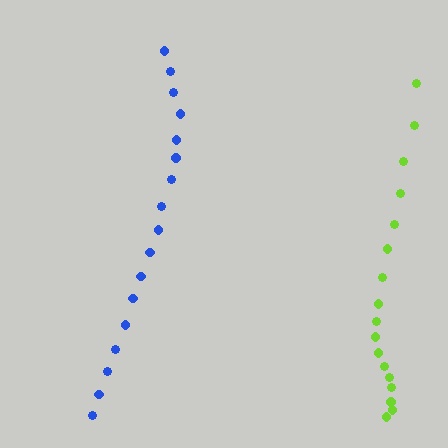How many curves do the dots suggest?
There are 2 distinct paths.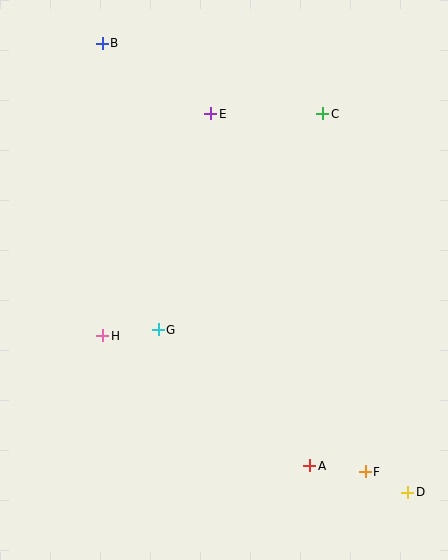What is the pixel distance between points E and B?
The distance between E and B is 130 pixels.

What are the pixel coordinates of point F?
Point F is at (365, 472).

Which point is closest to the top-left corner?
Point B is closest to the top-left corner.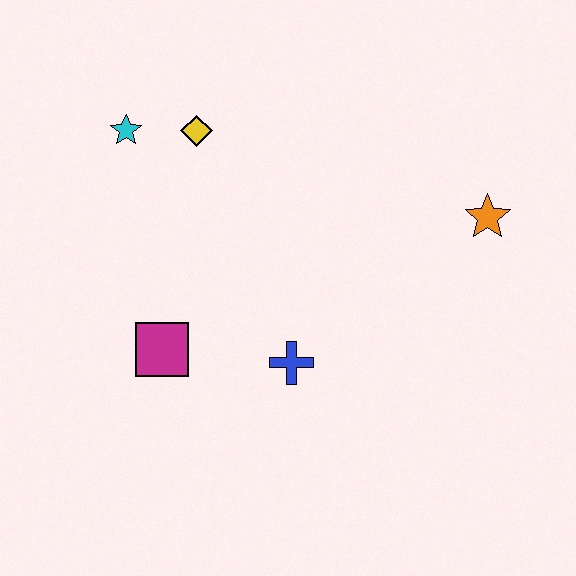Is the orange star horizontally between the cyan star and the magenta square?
No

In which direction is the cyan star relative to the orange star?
The cyan star is to the left of the orange star.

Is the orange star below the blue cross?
No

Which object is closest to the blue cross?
The magenta square is closest to the blue cross.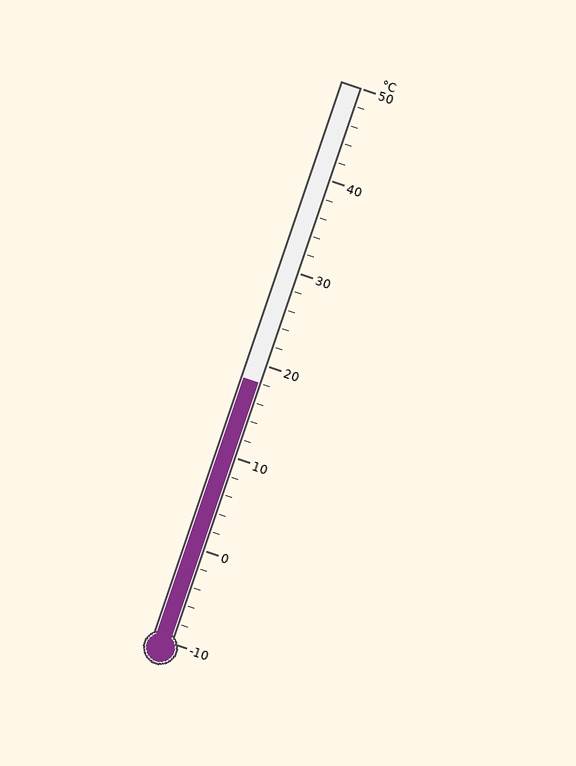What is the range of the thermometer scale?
The thermometer scale ranges from -10°C to 50°C.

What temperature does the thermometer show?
The thermometer shows approximately 18°C.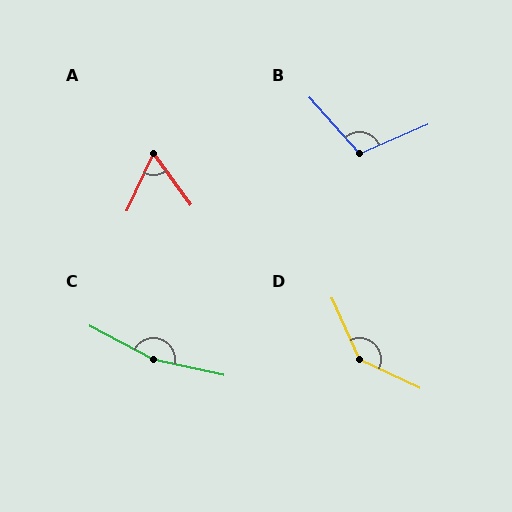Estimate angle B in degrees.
Approximately 108 degrees.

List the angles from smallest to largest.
A (61°), B (108°), D (140°), C (164°).